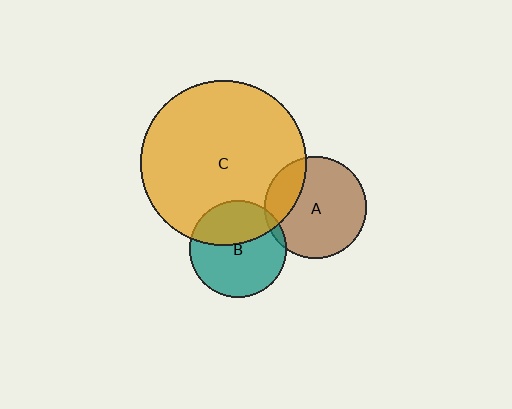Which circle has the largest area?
Circle C (orange).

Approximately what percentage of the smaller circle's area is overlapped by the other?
Approximately 40%.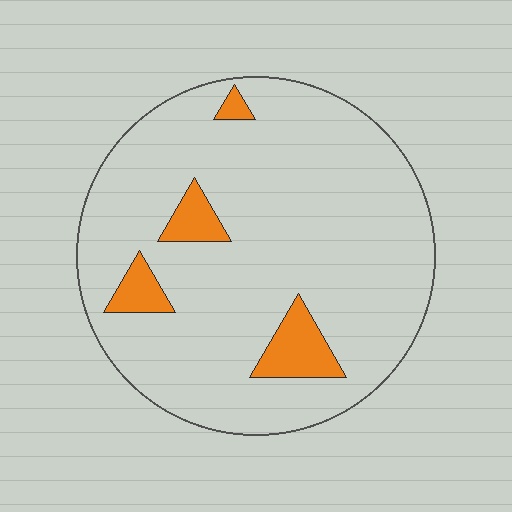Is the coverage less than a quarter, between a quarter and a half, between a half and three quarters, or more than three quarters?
Less than a quarter.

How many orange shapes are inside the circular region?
4.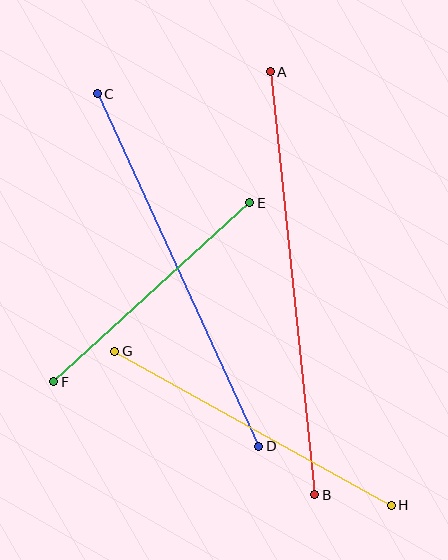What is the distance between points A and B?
The distance is approximately 425 pixels.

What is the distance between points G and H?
The distance is approximately 317 pixels.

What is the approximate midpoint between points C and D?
The midpoint is at approximately (178, 270) pixels.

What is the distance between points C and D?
The distance is approximately 388 pixels.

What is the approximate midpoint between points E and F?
The midpoint is at approximately (152, 292) pixels.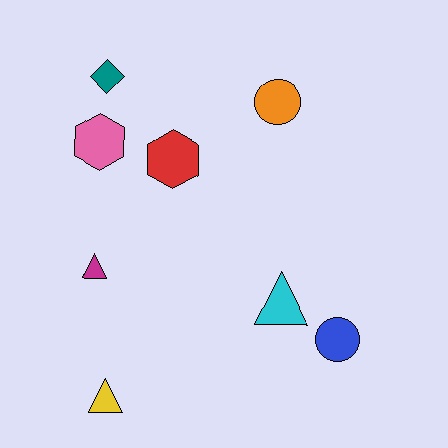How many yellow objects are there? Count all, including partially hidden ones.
There is 1 yellow object.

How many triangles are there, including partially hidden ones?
There are 3 triangles.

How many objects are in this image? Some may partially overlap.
There are 8 objects.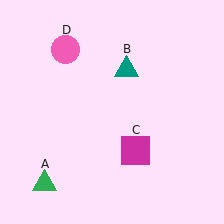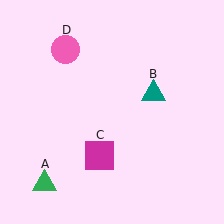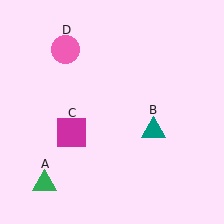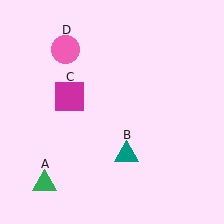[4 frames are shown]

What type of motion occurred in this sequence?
The teal triangle (object B), magenta square (object C) rotated clockwise around the center of the scene.